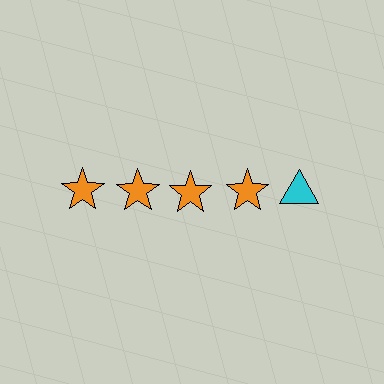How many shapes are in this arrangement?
There are 5 shapes arranged in a grid pattern.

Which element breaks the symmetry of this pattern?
The cyan triangle in the top row, rightmost column breaks the symmetry. All other shapes are orange stars.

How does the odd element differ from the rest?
It differs in both color (cyan instead of orange) and shape (triangle instead of star).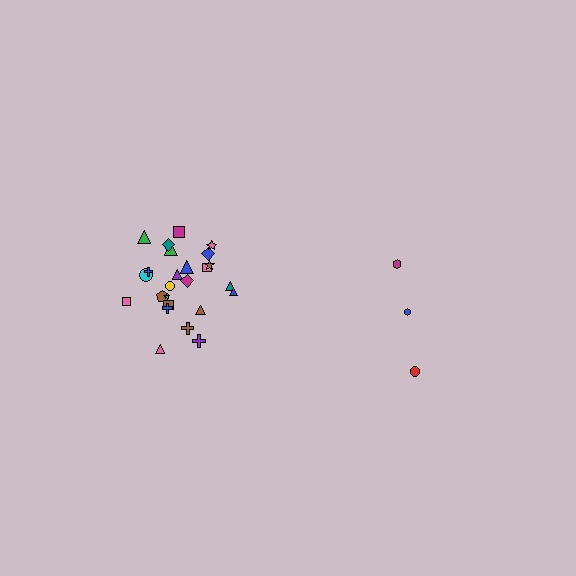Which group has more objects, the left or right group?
The left group.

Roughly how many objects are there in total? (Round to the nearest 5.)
Roughly 30 objects in total.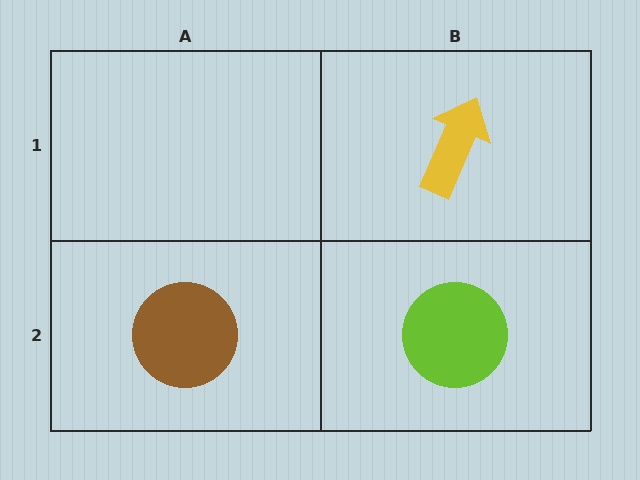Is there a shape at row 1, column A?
No, that cell is empty.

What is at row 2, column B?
A lime circle.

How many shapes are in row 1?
1 shape.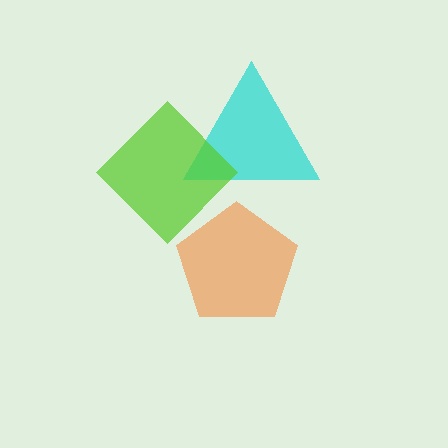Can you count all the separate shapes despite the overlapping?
Yes, there are 3 separate shapes.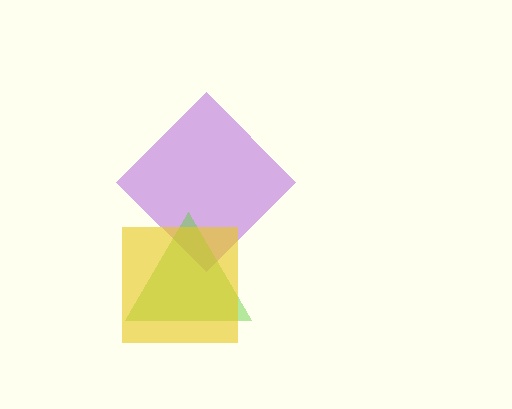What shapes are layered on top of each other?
The layered shapes are: a purple diamond, a lime triangle, a yellow square.